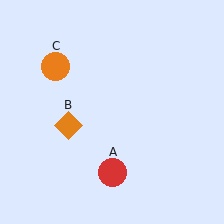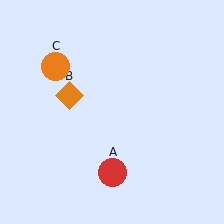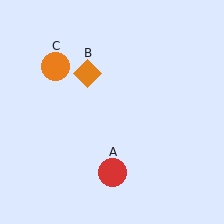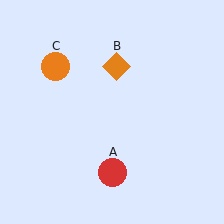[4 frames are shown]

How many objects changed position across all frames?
1 object changed position: orange diamond (object B).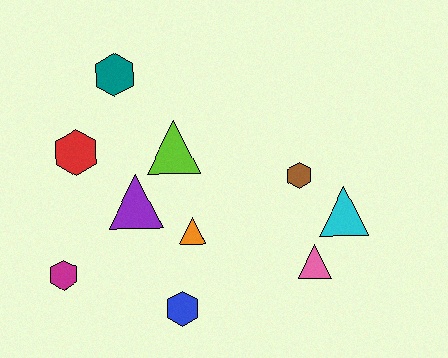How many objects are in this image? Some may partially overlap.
There are 10 objects.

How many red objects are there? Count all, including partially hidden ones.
There is 1 red object.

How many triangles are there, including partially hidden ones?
There are 5 triangles.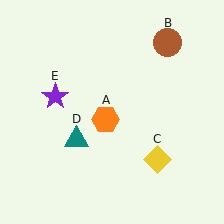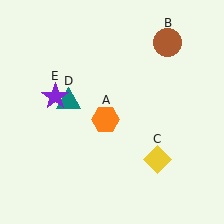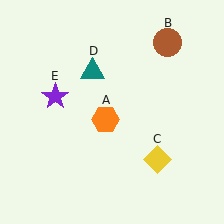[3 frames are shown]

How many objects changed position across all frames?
1 object changed position: teal triangle (object D).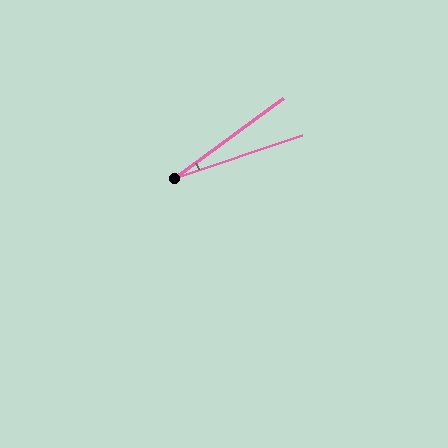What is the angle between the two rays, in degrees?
Approximately 18 degrees.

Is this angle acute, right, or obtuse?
It is acute.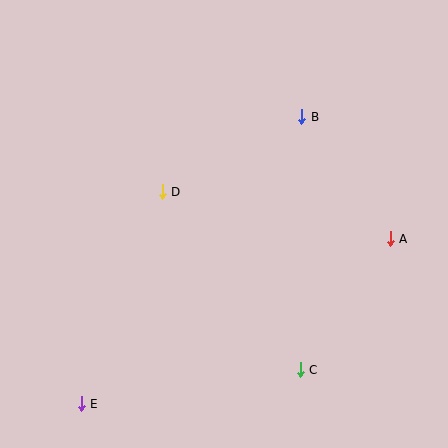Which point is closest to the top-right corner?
Point B is closest to the top-right corner.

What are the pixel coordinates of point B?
Point B is at (302, 117).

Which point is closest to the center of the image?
Point D at (162, 192) is closest to the center.